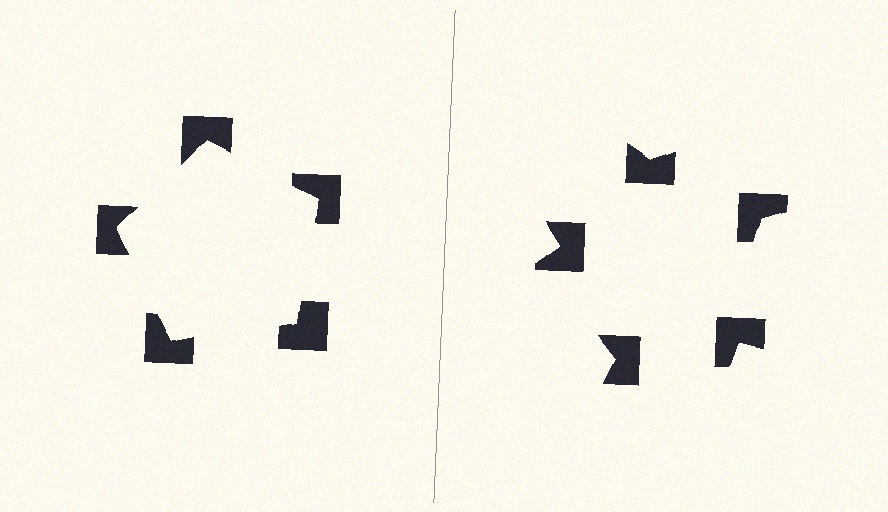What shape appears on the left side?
An illusory pentagon.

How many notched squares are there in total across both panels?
10 — 5 on each side.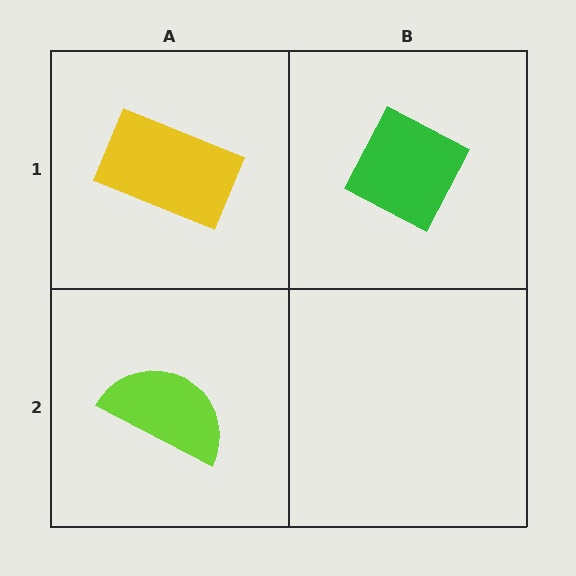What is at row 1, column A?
A yellow rectangle.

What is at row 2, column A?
A lime semicircle.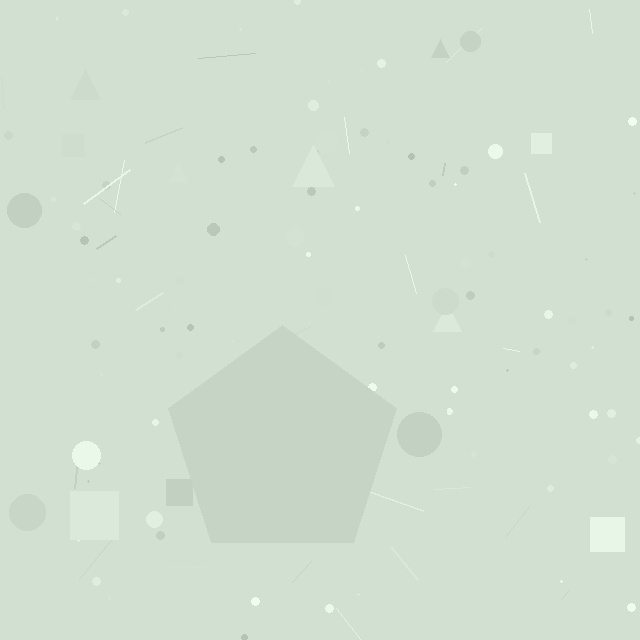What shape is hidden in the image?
A pentagon is hidden in the image.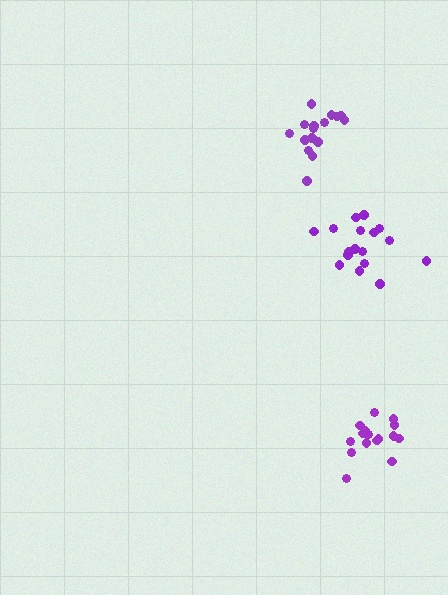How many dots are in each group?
Group 1: 17 dots, Group 2: 16 dots, Group 3: 16 dots (49 total).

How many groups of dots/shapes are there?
There are 3 groups.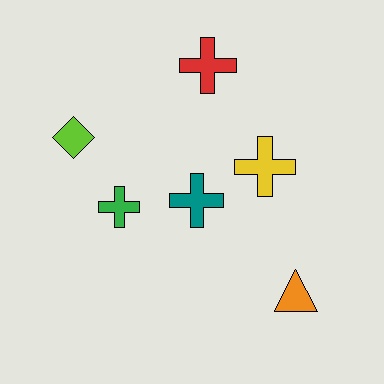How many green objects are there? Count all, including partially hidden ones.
There is 1 green object.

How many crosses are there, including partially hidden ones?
There are 4 crosses.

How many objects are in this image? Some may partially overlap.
There are 6 objects.